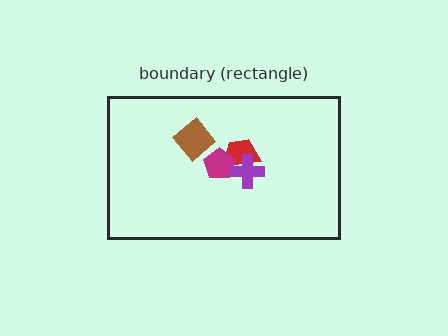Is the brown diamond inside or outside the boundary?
Inside.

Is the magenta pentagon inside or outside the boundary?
Inside.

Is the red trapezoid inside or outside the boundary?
Inside.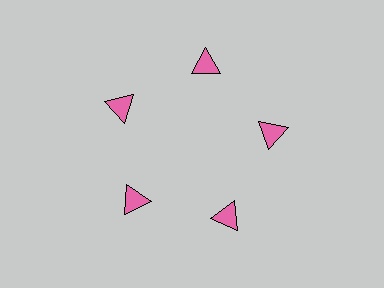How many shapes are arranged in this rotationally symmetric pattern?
There are 5 shapes, arranged in 5 groups of 1.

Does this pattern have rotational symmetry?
Yes, this pattern has 5-fold rotational symmetry. It looks the same after rotating 72 degrees around the center.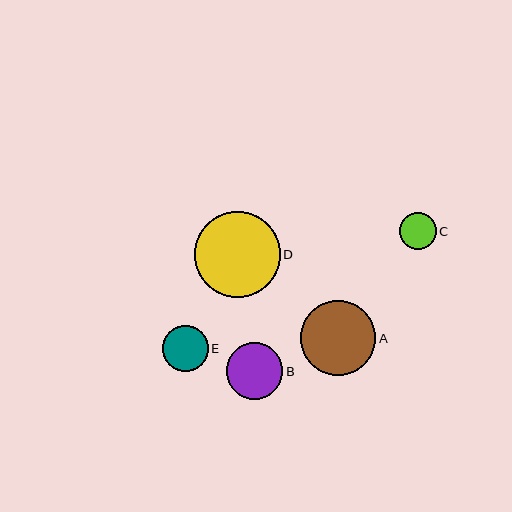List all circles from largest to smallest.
From largest to smallest: D, A, B, E, C.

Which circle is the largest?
Circle D is the largest with a size of approximately 86 pixels.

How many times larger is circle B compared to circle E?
Circle B is approximately 1.2 times the size of circle E.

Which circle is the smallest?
Circle C is the smallest with a size of approximately 36 pixels.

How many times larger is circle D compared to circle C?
Circle D is approximately 2.4 times the size of circle C.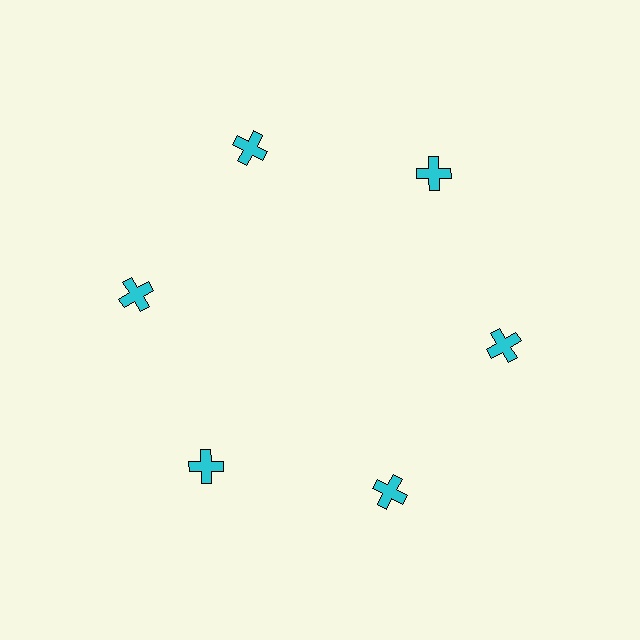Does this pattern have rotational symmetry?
Yes, this pattern has 6-fold rotational symmetry. It looks the same after rotating 60 degrees around the center.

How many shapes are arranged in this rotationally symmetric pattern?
There are 6 shapes, arranged in 6 groups of 1.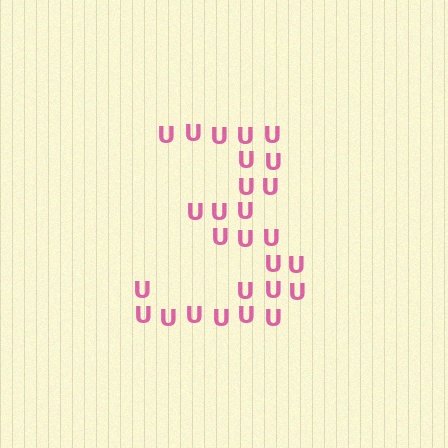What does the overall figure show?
The overall figure shows the digit 3.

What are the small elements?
The small elements are letter U's.